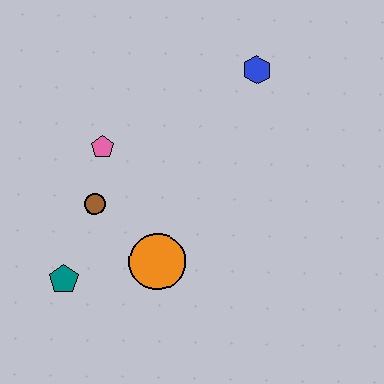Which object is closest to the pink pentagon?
The brown circle is closest to the pink pentagon.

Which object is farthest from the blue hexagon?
The teal pentagon is farthest from the blue hexagon.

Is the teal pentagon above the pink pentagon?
No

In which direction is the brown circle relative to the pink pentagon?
The brown circle is below the pink pentagon.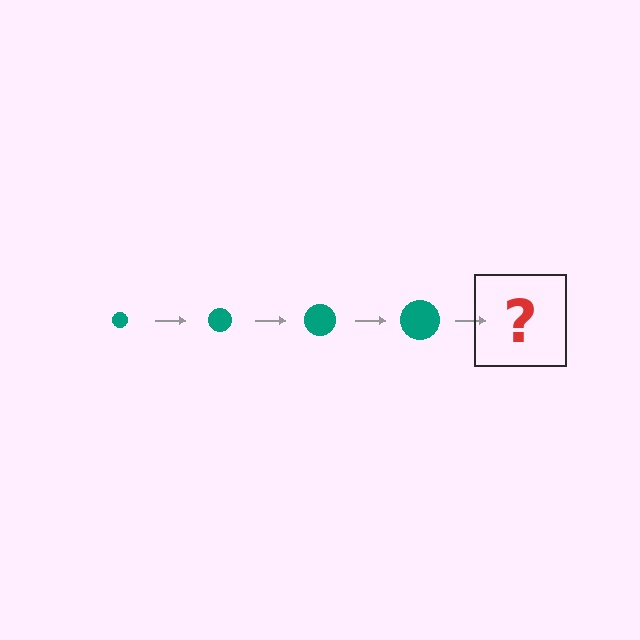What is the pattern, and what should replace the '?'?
The pattern is that the circle gets progressively larger each step. The '?' should be a teal circle, larger than the previous one.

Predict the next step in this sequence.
The next step is a teal circle, larger than the previous one.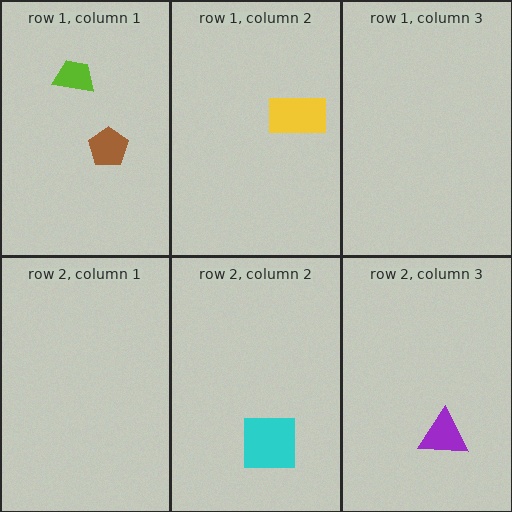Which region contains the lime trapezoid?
The row 1, column 1 region.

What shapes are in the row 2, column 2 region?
The cyan square.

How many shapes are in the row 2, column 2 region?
1.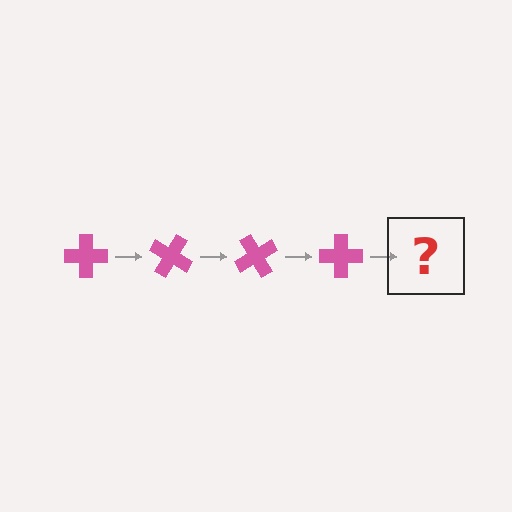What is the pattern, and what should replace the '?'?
The pattern is that the cross rotates 30 degrees each step. The '?' should be a pink cross rotated 120 degrees.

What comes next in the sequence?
The next element should be a pink cross rotated 120 degrees.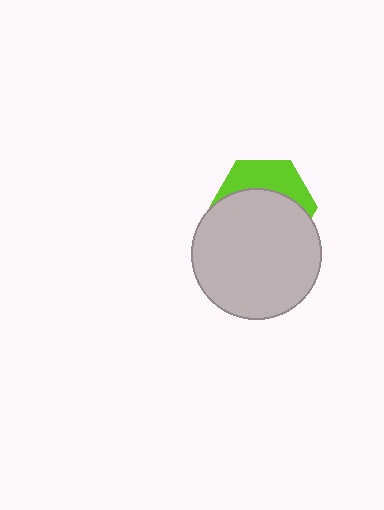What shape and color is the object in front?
The object in front is a light gray circle.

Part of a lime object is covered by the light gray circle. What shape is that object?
It is a hexagon.